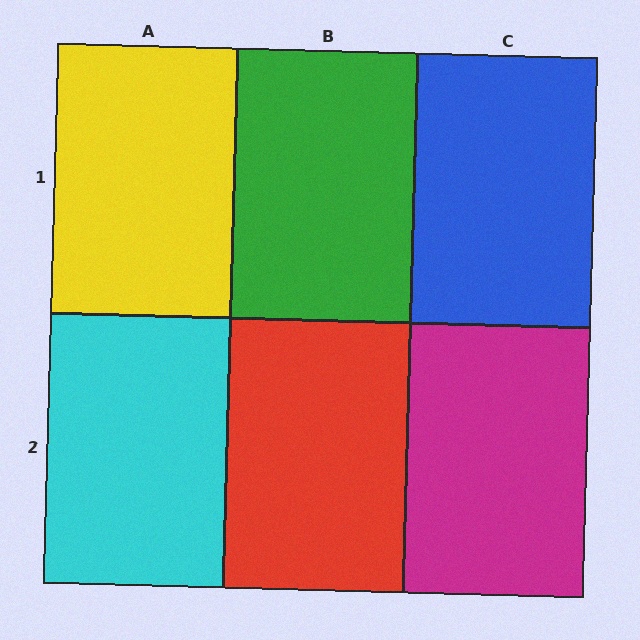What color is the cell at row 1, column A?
Yellow.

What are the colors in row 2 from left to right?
Cyan, red, magenta.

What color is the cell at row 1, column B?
Green.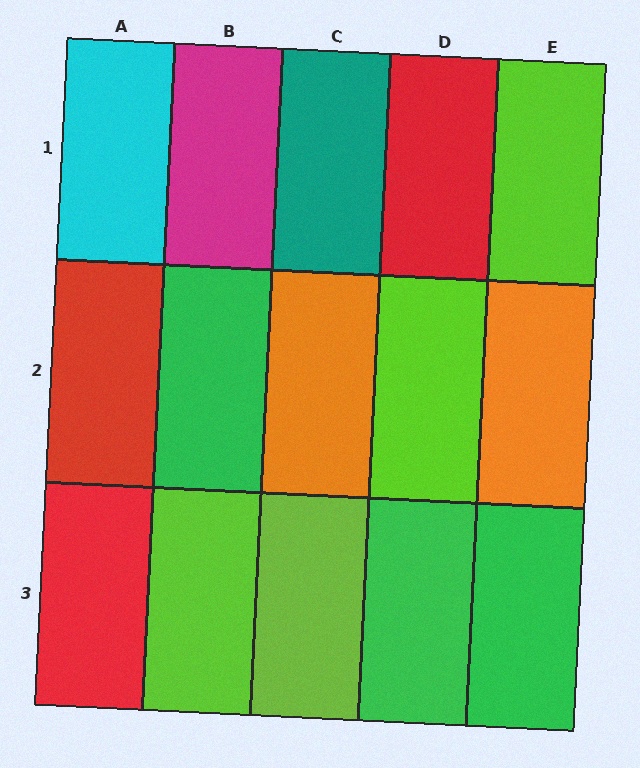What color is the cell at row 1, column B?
Magenta.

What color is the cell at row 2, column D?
Lime.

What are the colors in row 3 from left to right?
Red, lime, lime, green, green.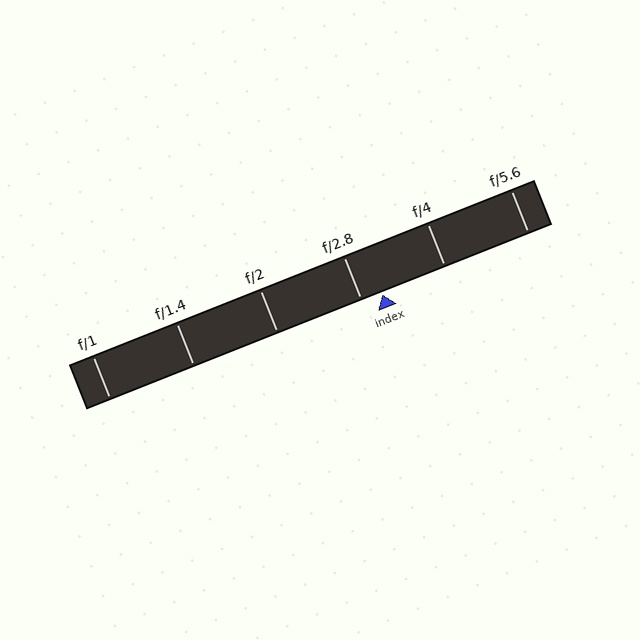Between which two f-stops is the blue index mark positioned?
The index mark is between f/2.8 and f/4.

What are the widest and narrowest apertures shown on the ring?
The widest aperture shown is f/1 and the narrowest is f/5.6.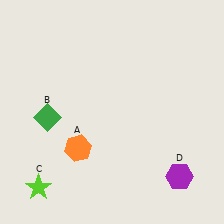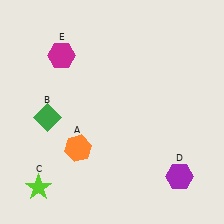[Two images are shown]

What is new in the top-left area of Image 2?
A magenta hexagon (E) was added in the top-left area of Image 2.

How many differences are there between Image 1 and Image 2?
There is 1 difference between the two images.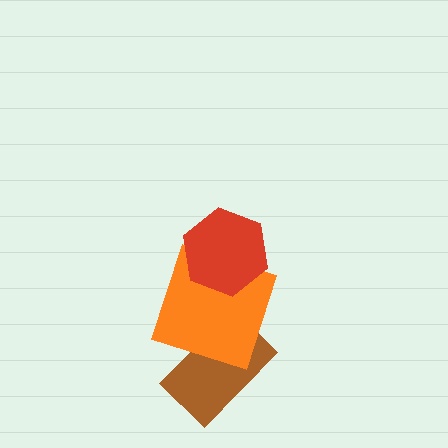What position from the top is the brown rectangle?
The brown rectangle is 3rd from the top.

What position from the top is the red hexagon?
The red hexagon is 1st from the top.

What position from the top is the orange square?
The orange square is 2nd from the top.